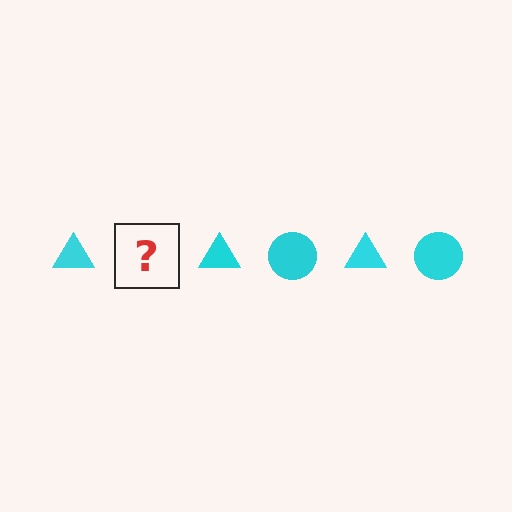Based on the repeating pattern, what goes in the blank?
The blank should be a cyan circle.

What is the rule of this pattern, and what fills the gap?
The rule is that the pattern cycles through triangle, circle shapes in cyan. The gap should be filled with a cyan circle.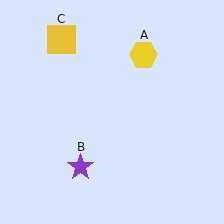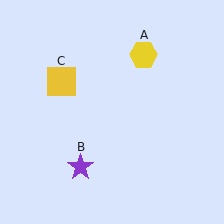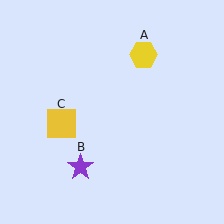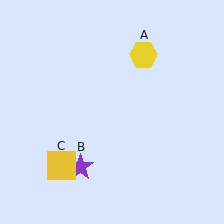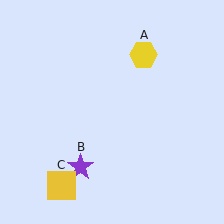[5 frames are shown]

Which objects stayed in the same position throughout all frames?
Yellow hexagon (object A) and purple star (object B) remained stationary.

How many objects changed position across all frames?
1 object changed position: yellow square (object C).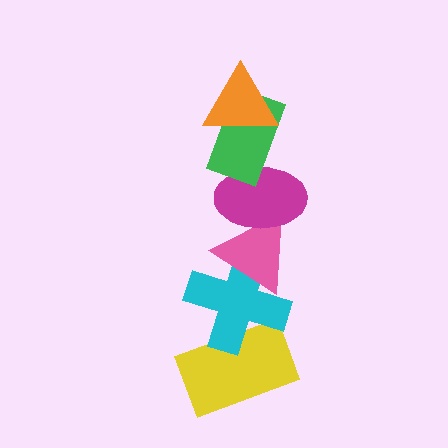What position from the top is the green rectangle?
The green rectangle is 2nd from the top.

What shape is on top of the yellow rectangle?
The cyan cross is on top of the yellow rectangle.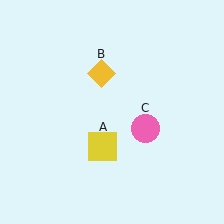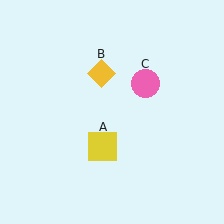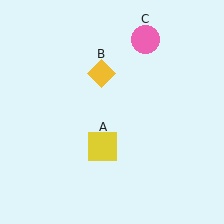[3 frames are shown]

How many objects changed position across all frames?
1 object changed position: pink circle (object C).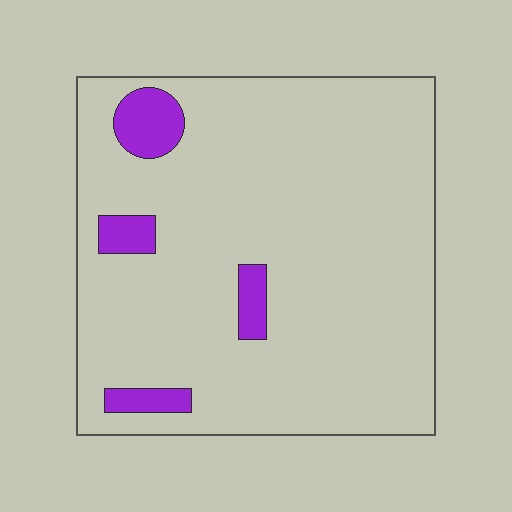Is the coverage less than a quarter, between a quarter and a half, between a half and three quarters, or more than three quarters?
Less than a quarter.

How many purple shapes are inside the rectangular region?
4.